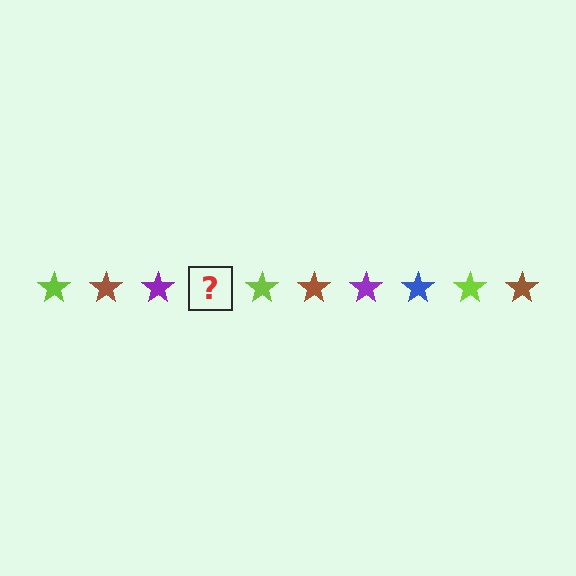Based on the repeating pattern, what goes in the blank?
The blank should be a blue star.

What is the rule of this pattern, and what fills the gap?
The rule is that the pattern cycles through lime, brown, purple, blue stars. The gap should be filled with a blue star.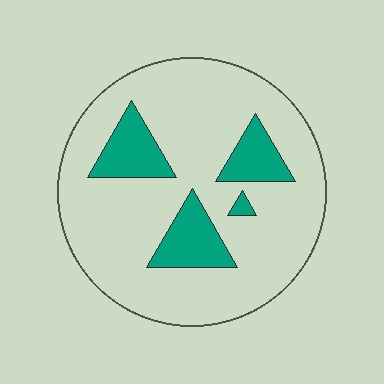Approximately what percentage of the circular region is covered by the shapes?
Approximately 20%.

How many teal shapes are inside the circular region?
4.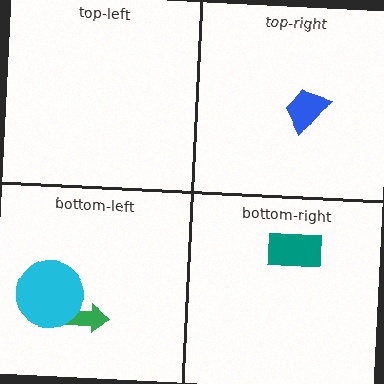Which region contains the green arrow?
The bottom-left region.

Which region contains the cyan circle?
The bottom-left region.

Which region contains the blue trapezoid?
The top-right region.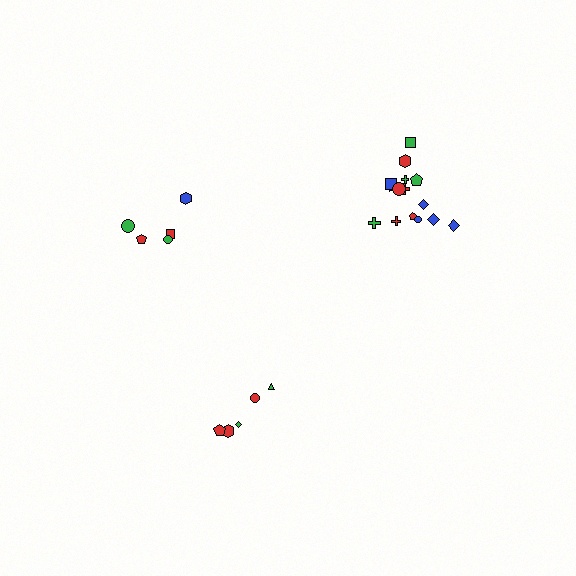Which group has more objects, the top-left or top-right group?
The top-right group.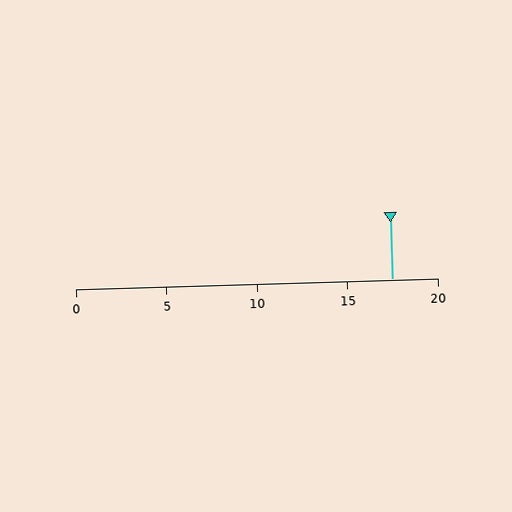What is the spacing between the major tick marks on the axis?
The major ticks are spaced 5 apart.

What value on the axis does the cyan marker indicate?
The marker indicates approximately 17.5.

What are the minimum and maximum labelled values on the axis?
The axis runs from 0 to 20.